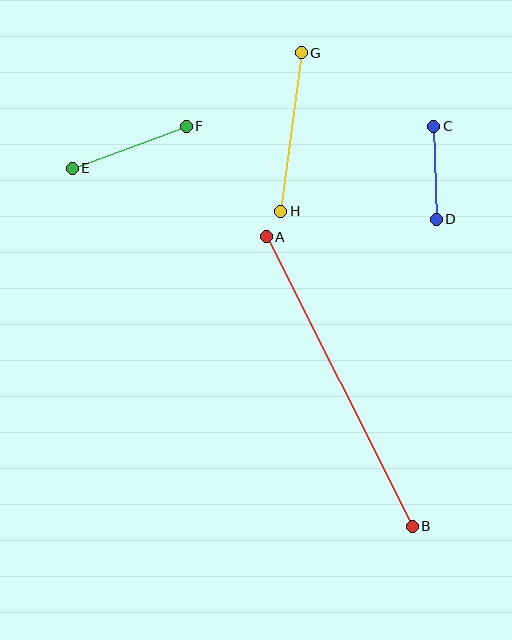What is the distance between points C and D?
The distance is approximately 93 pixels.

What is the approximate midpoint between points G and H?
The midpoint is at approximately (291, 132) pixels.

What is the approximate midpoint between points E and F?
The midpoint is at approximately (129, 147) pixels.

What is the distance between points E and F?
The distance is approximately 122 pixels.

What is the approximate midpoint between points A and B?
The midpoint is at approximately (339, 381) pixels.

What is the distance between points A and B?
The distance is approximately 324 pixels.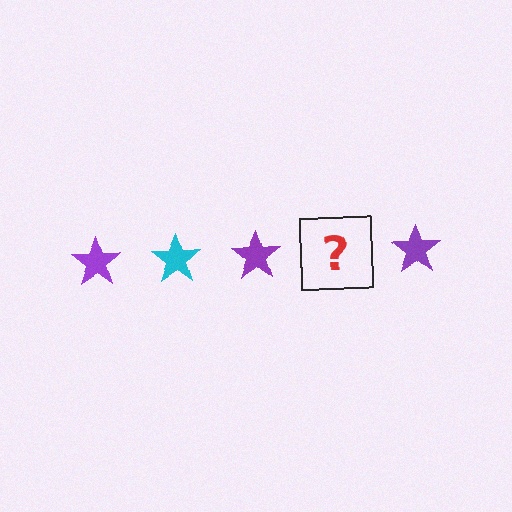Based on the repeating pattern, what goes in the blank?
The blank should be a cyan star.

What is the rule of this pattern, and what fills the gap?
The rule is that the pattern cycles through purple, cyan stars. The gap should be filled with a cyan star.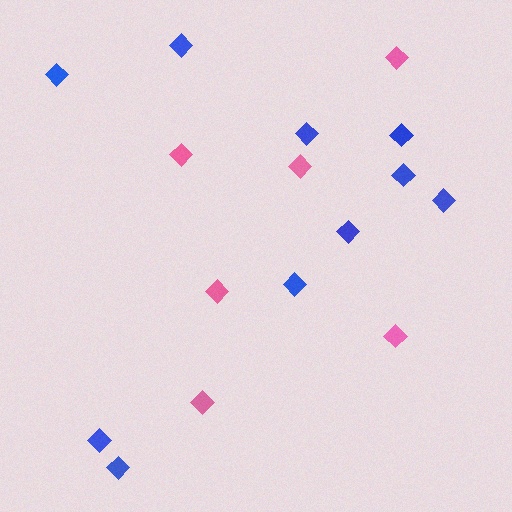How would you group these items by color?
There are 2 groups: one group of blue diamonds (10) and one group of pink diamonds (6).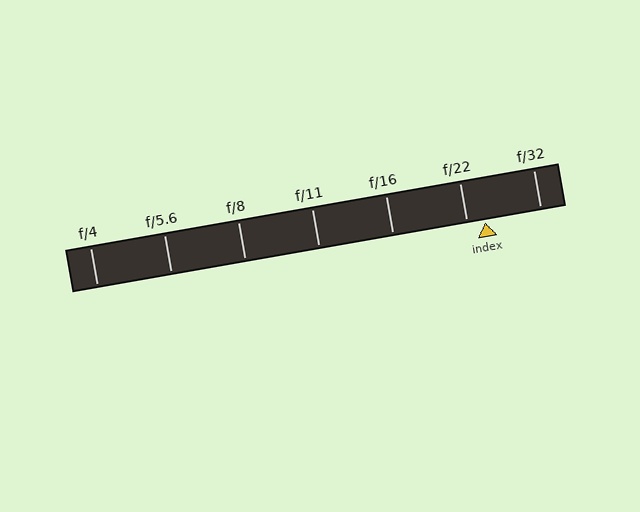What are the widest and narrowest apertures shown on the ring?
The widest aperture shown is f/4 and the narrowest is f/32.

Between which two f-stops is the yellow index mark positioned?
The index mark is between f/22 and f/32.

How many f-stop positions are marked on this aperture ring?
There are 7 f-stop positions marked.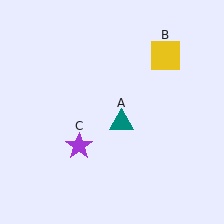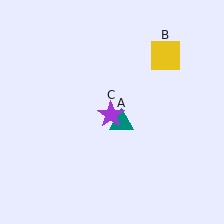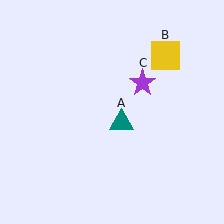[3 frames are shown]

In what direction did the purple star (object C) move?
The purple star (object C) moved up and to the right.